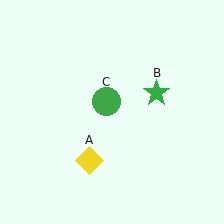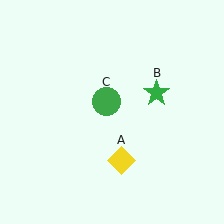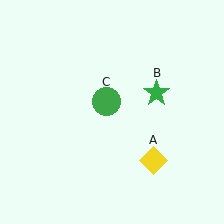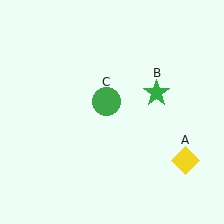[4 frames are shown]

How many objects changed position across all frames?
1 object changed position: yellow diamond (object A).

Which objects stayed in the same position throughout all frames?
Green star (object B) and green circle (object C) remained stationary.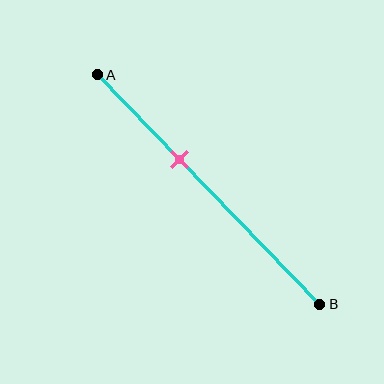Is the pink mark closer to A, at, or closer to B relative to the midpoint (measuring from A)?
The pink mark is closer to point A than the midpoint of segment AB.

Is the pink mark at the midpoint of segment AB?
No, the mark is at about 35% from A, not at the 50% midpoint.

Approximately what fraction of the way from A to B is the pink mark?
The pink mark is approximately 35% of the way from A to B.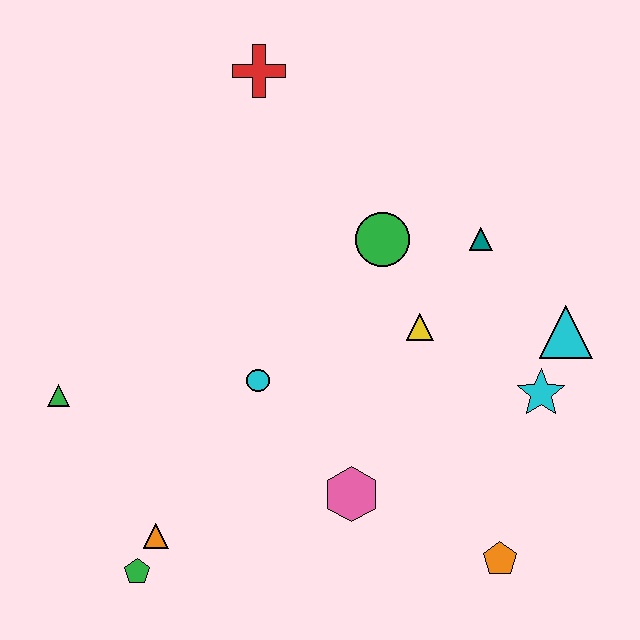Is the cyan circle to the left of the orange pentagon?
Yes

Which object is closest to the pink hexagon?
The cyan circle is closest to the pink hexagon.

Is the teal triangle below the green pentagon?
No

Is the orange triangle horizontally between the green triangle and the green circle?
Yes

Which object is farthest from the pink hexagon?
The red cross is farthest from the pink hexagon.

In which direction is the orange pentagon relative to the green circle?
The orange pentagon is below the green circle.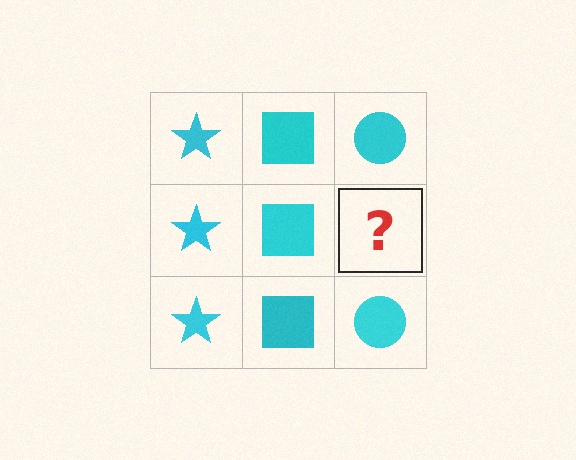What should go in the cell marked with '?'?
The missing cell should contain a cyan circle.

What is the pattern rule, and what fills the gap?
The rule is that each column has a consistent shape. The gap should be filled with a cyan circle.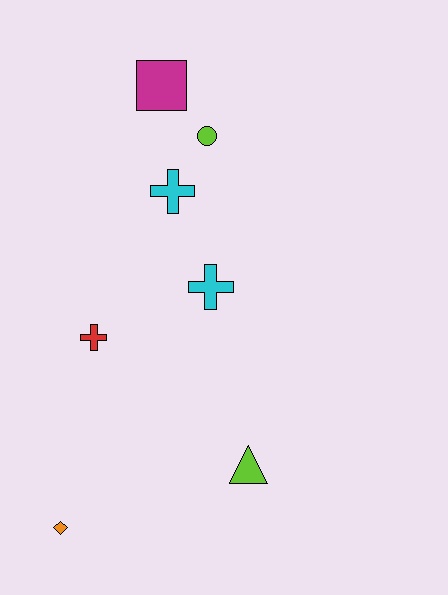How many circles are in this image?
There is 1 circle.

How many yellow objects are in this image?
There are no yellow objects.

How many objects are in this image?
There are 7 objects.